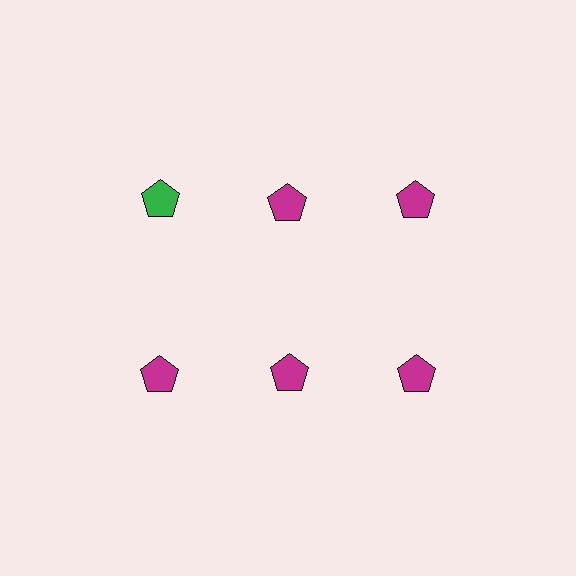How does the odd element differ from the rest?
It has a different color: green instead of magenta.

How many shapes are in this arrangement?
There are 6 shapes arranged in a grid pattern.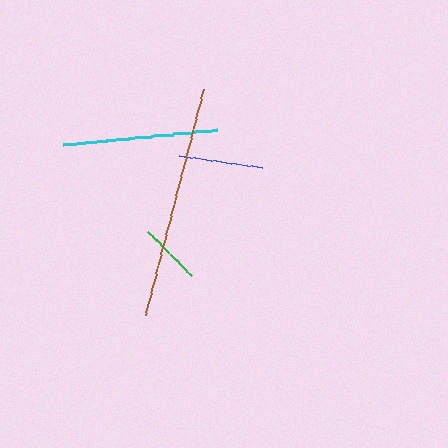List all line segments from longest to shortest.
From longest to shortest: brown, cyan, blue, green.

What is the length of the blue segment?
The blue segment is approximately 84 pixels long.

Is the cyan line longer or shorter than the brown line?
The brown line is longer than the cyan line.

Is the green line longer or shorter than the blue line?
The blue line is longer than the green line.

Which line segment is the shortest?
The green line is the shortest at approximately 61 pixels.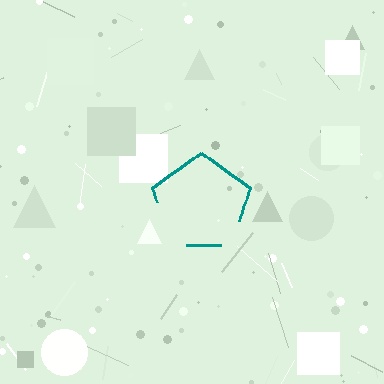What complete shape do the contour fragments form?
The contour fragments form a pentagon.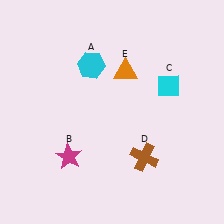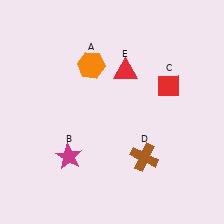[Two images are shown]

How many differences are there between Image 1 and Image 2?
There are 3 differences between the two images.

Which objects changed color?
A changed from cyan to orange. C changed from cyan to red. E changed from orange to red.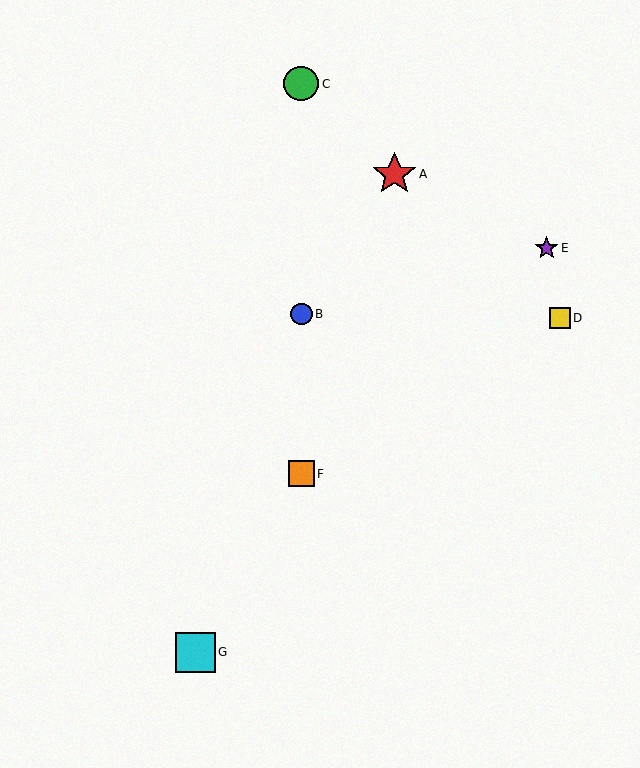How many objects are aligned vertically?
3 objects (B, C, F) are aligned vertically.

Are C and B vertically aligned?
Yes, both are at x≈301.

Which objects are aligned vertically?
Objects B, C, F are aligned vertically.